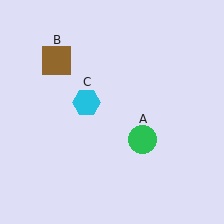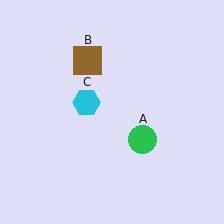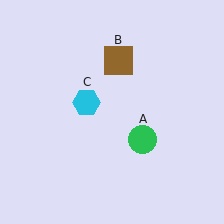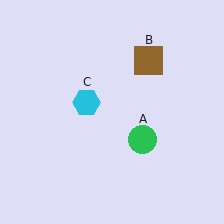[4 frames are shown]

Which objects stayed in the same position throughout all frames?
Green circle (object A) and cyan hexagon (object C) remained stationary.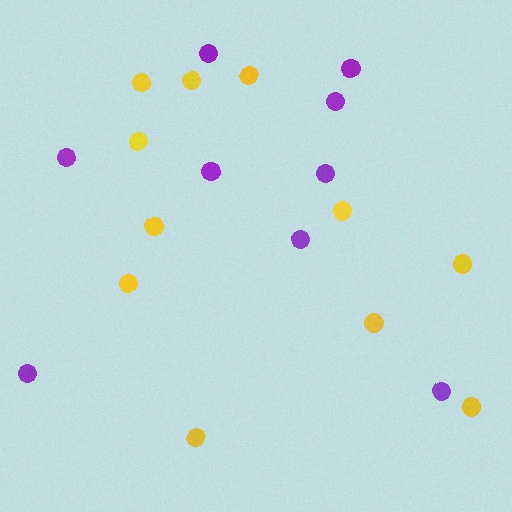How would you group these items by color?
There are 2 groups: one group of yellow circles (11) and one group of purple circles (9).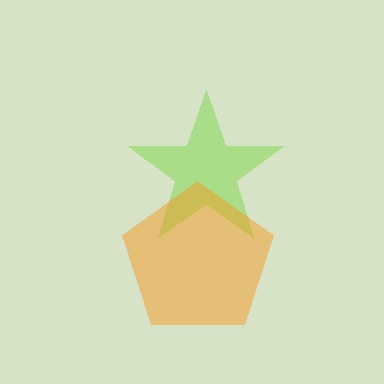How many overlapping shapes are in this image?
There are 2 overlapping shapes in the image.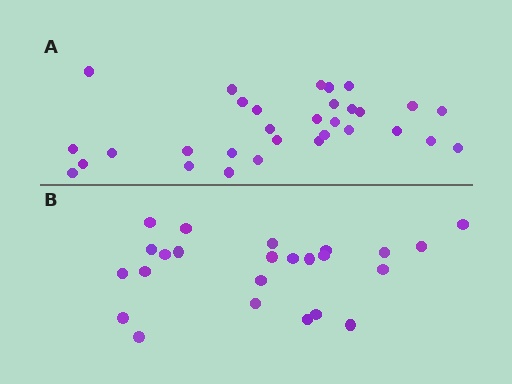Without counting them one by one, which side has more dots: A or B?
Region A (the top region) has more dots.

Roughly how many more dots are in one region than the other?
Region A has roughly 8 or so more dots than region B.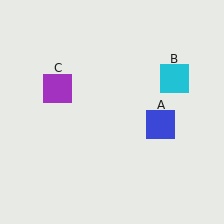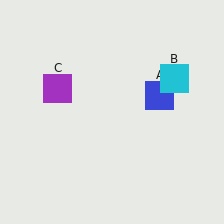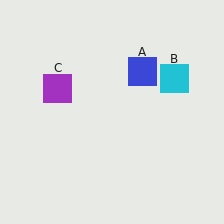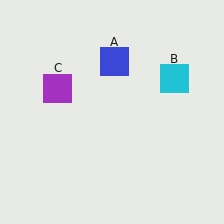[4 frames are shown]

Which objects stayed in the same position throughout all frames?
Cyan square (object B) and purple square (object C) remained stationary.